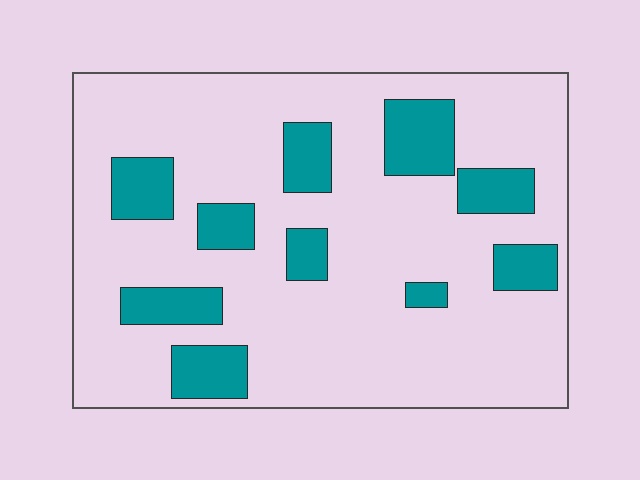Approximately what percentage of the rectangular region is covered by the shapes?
Approximately 20%.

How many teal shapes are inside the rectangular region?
10.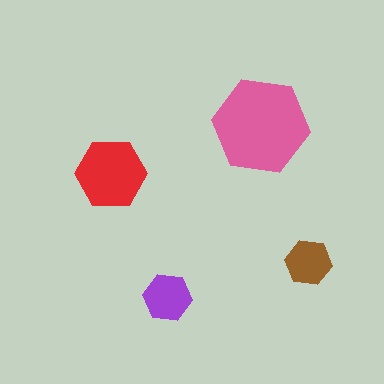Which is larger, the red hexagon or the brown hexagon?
The red one.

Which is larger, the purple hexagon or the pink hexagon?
The pink one.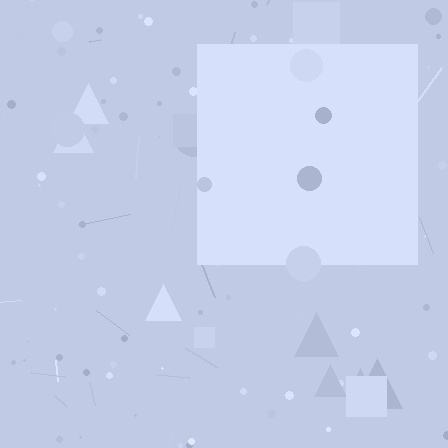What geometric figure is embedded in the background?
A square is embedded in the background.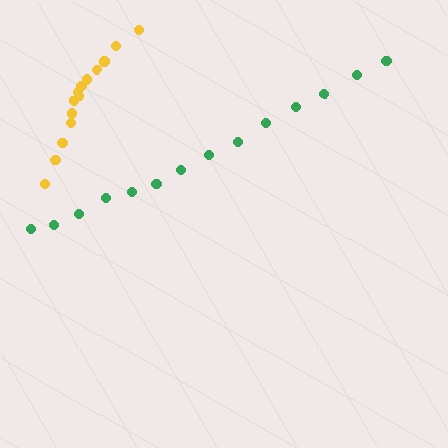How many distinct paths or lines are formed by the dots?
There are 2 distinct paths.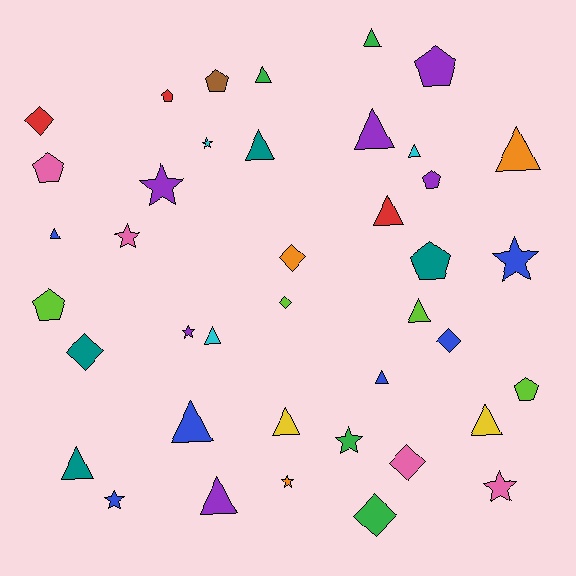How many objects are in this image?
There are 40 objects.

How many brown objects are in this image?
There is 1 brown object.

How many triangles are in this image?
There are 16 triangles.